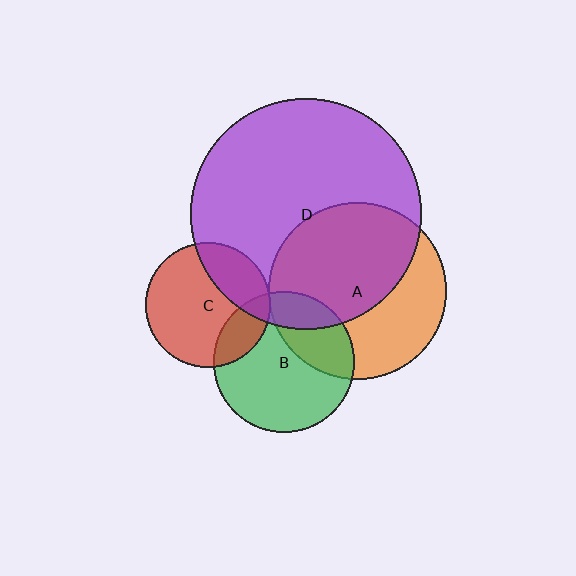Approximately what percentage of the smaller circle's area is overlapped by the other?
Approximately 20%.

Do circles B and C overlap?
Yes.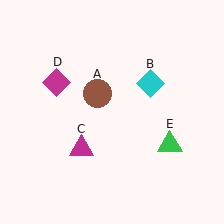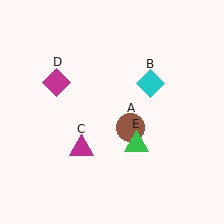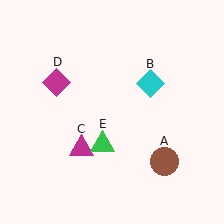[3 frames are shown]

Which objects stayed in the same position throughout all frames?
Cyan diamond (object B) and magenta triangle (object C) and magenta diamond (object D) remained stationary.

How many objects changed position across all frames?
2 objects changed position: brown circle (object A), green triangle (object E).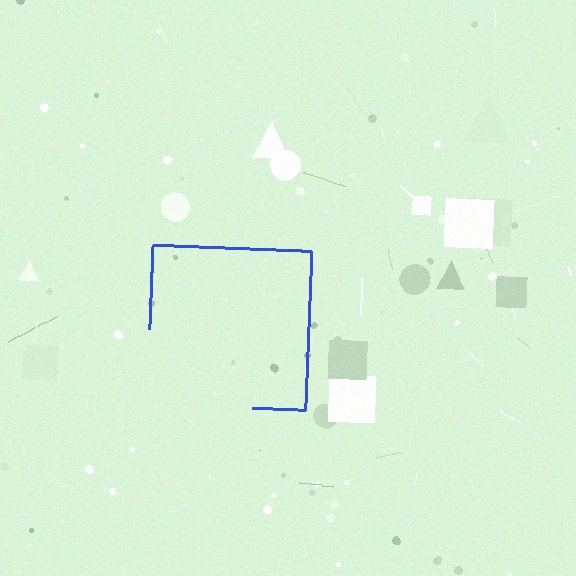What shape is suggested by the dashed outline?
The dashed outline suggests a square.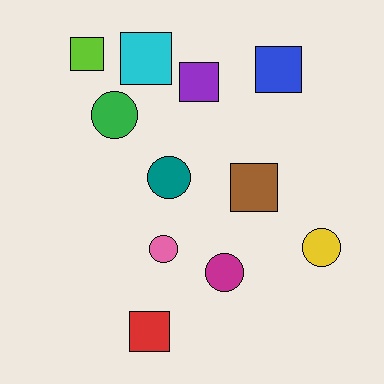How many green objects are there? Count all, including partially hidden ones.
There is 1 green object.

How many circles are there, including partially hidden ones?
There are 5 circles.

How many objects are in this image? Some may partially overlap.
There are 11 objects.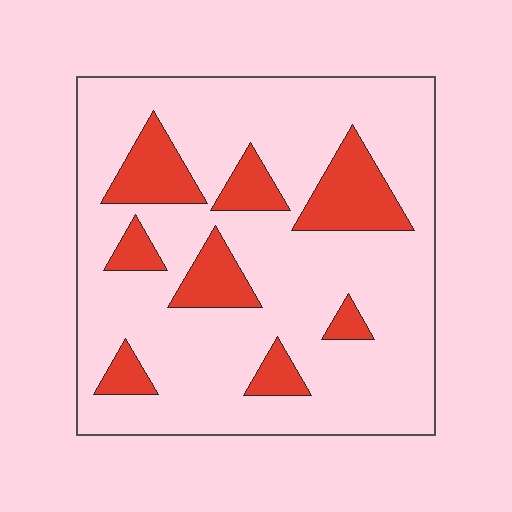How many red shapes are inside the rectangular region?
8.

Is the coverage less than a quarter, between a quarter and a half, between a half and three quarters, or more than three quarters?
Less than a quarter.